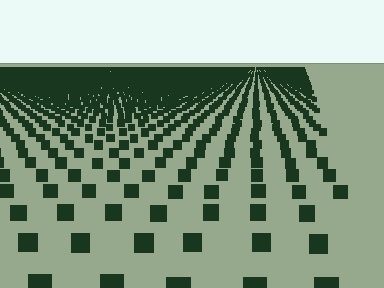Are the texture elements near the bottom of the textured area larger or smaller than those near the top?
Larger. Near the bottom, elements are closer to the viewer and appear at a bigger on-screen size.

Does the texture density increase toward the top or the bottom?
Density increases toward the top.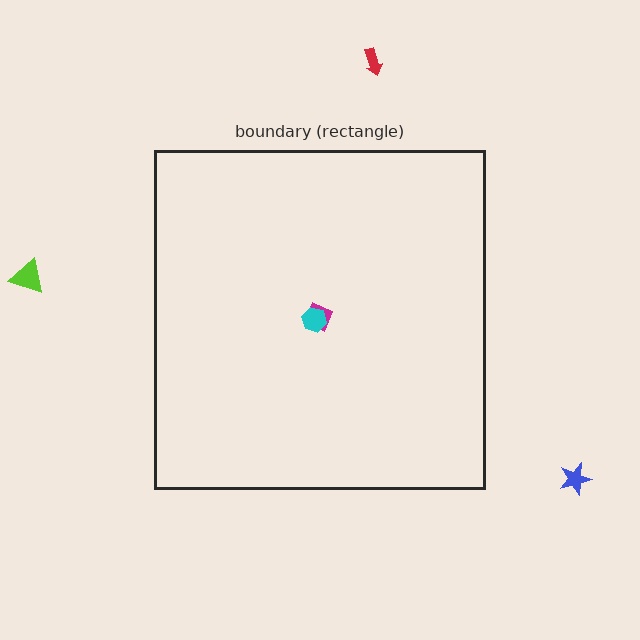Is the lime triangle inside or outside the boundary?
Outside.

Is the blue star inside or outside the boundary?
Outside.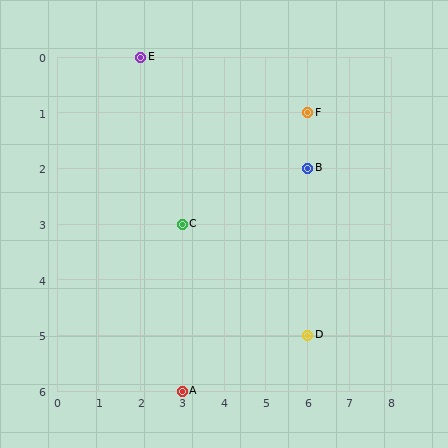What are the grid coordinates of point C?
Point C is at grid coordinates (3, 3).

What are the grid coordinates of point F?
Point F is at grid coordinates (6, 1).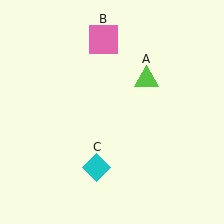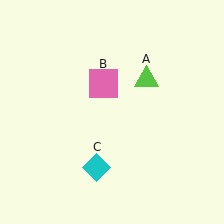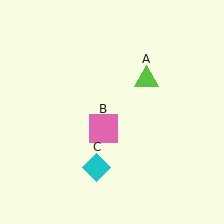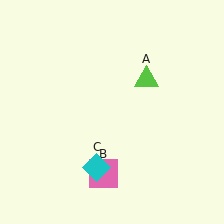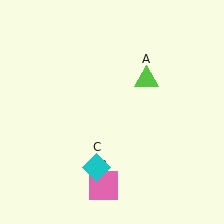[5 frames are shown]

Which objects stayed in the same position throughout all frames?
Lime triangle (object A) and cyan diamond (object C) remained stationary.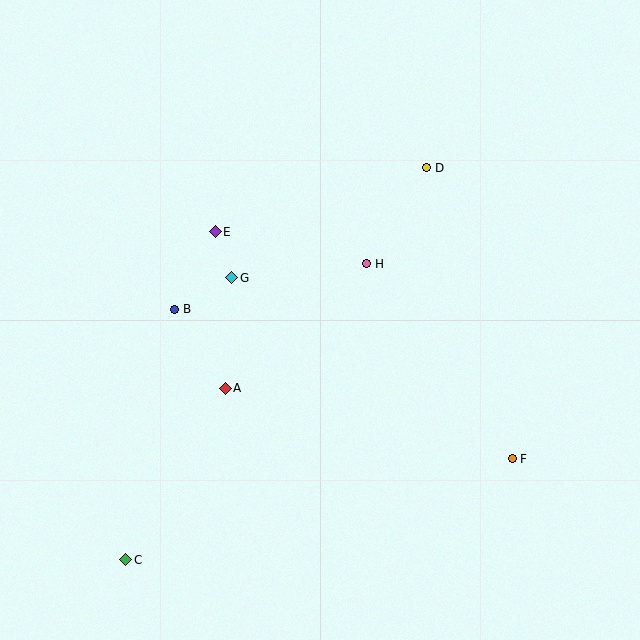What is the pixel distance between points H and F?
The distance between H and F is 243 pixels.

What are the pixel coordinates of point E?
Point E is at (215, 232).